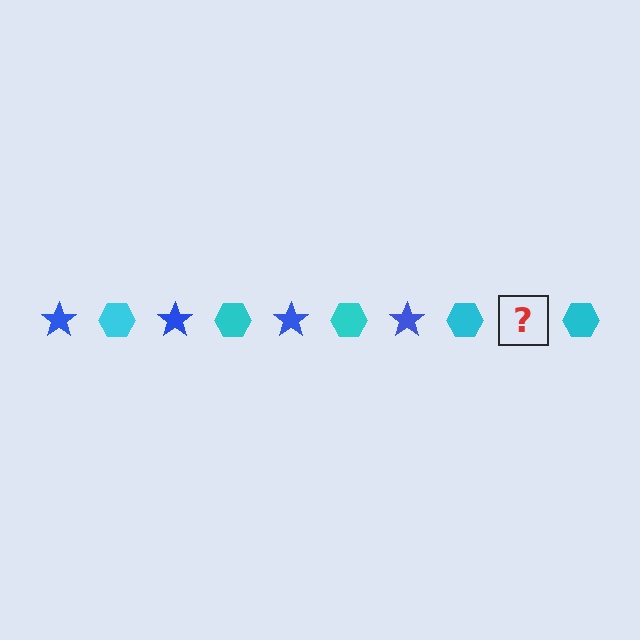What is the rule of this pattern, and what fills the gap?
The rule is that the pattern alternates between blue star and cyan hexagon. The gap should be filled with a blue star.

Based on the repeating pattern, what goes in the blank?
The blank should be a blue star.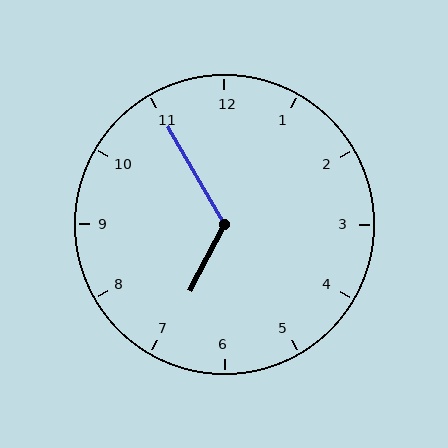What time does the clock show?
6:55.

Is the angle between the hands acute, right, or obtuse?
It is obtuse.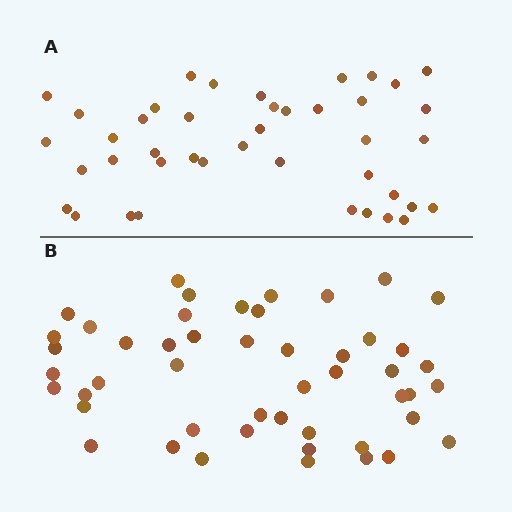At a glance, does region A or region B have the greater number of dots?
Region B (the bottom region) has more dots.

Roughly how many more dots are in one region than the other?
Region B has roughly 8 or so more dots than region A.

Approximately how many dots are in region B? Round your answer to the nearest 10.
About 50 dots. (The exact count is 49, which rounds to 50.)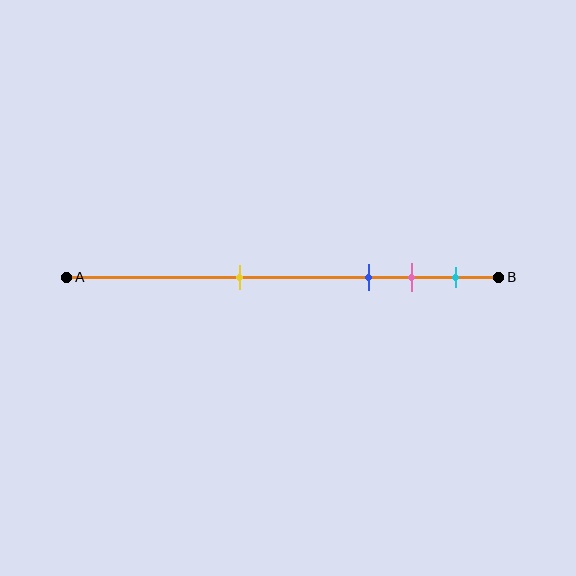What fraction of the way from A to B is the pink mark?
The pink mark is approximately 80% (0.8) of the way from A to B.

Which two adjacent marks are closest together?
The pink and cyan marks are the closest adjacent pair.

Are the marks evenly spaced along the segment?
No, the marks are not evenly spaced.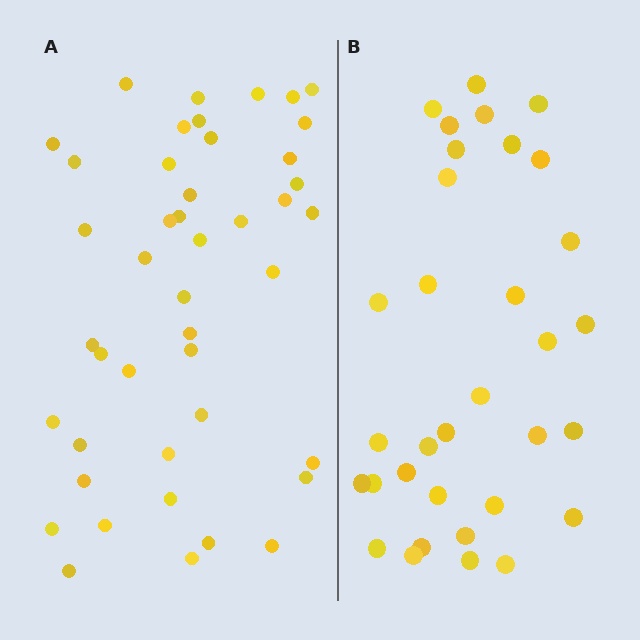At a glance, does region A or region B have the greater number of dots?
Region A (the left region) has more dots.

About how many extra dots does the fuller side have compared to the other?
Region A has roughly 12 or so more dots than region B.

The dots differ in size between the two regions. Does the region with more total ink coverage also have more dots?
No. Region B has more total ink coverage because its dots are larger, but region A actually contains more individual dots. Total area can be misleading — the number of items is what matters here.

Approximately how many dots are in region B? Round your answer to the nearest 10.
About 30 dots. (The exact count is 33, which rounds to 30.)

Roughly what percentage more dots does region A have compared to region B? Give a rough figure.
About 35% more.